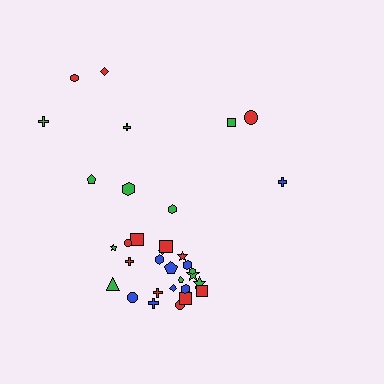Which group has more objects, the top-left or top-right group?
The top-left group.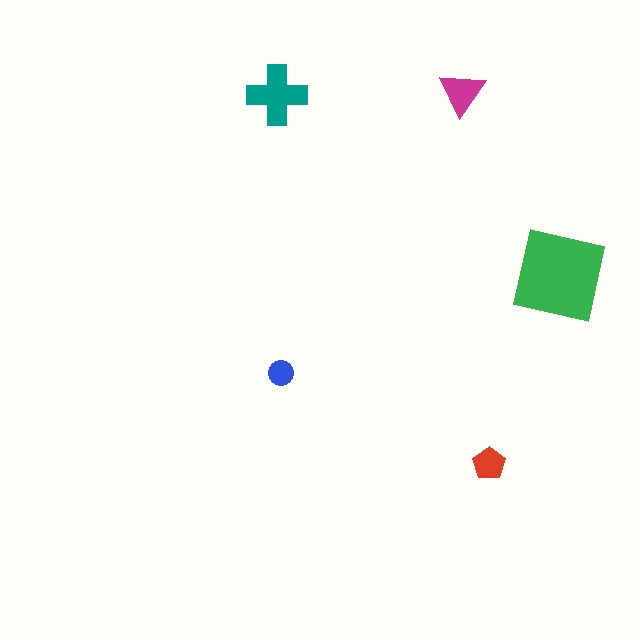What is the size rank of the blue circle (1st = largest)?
5th.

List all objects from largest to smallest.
The green square, the teal cross, the magenta triangle, the red pentagon, the blue circle.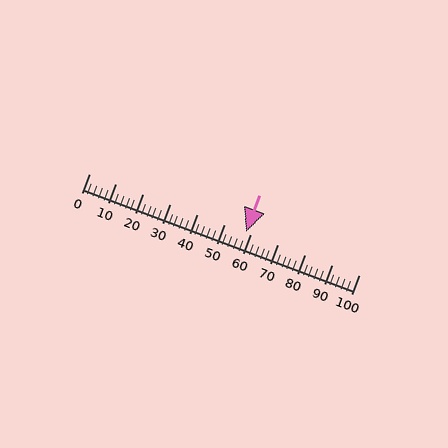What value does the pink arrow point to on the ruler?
The pink arrow points to approximately 58.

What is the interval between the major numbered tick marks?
The major tick marks are spaced 10 units apart.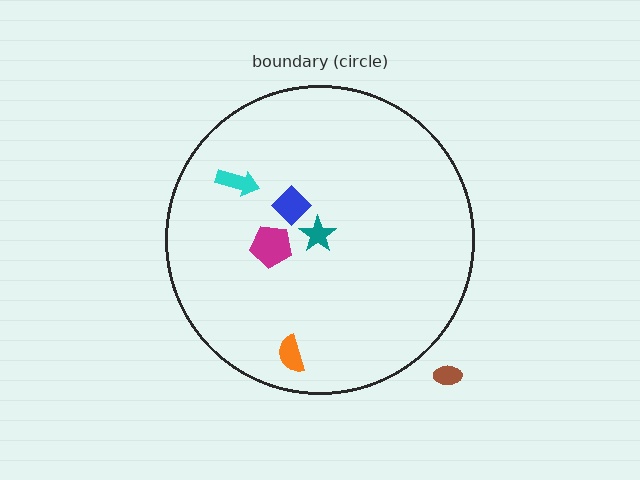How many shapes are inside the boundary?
5 inside, 1 outside.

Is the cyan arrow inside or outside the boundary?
Inside.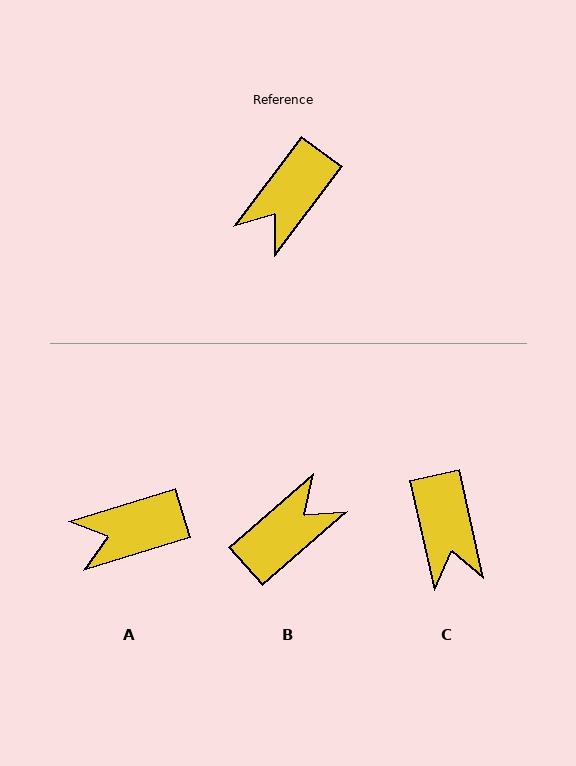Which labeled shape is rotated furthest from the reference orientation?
B, about 168 degrees away.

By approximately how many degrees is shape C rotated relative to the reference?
Approximately 50 degrees counter-clockwise.